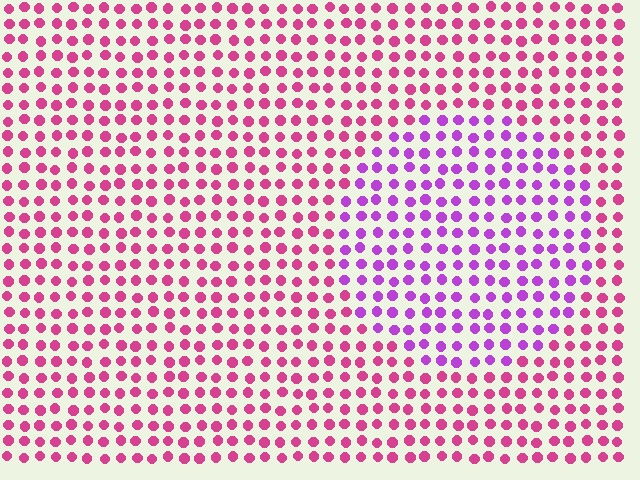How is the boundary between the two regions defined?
The boundary is defined purely by a slight shift in hue (about 39 degrees). Spacing, size, and orientation are identical on both sides.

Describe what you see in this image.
The image is filled with small magenta elements in a uniform arrangement. A circle-shaped region is visible where the elements are tinted to a slightly different hue, forming a subtle color boundary.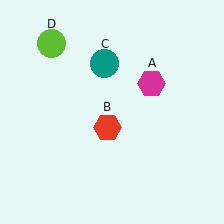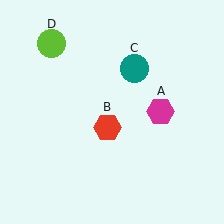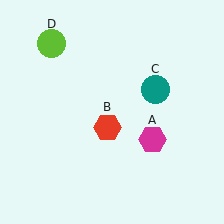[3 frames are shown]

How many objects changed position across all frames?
2 objects changed position: magenta hexagon (object A), teal circle (object C).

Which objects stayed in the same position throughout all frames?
Red hexagon (object B) and lime circle (object D) remained stationary.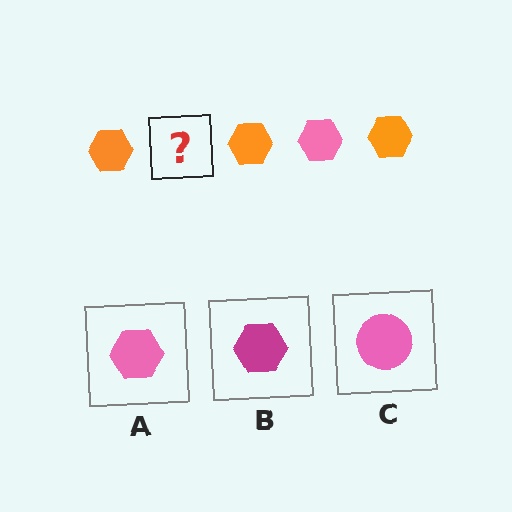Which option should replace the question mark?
Option A.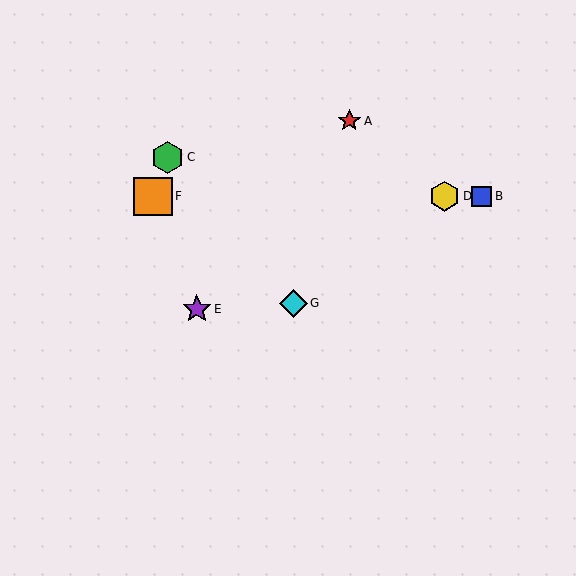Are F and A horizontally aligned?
No, F is at y≈196 and A is at y≈121.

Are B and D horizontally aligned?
Yes, both are at y≈196.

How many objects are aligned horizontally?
3 objects (B, D, F) are aligned horizontally.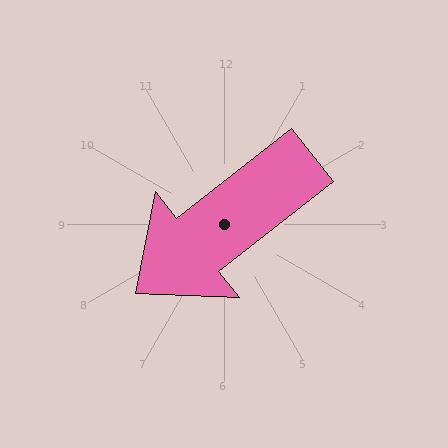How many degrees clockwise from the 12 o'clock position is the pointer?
Approximately 232 degrees.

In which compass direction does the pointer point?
Southwest.